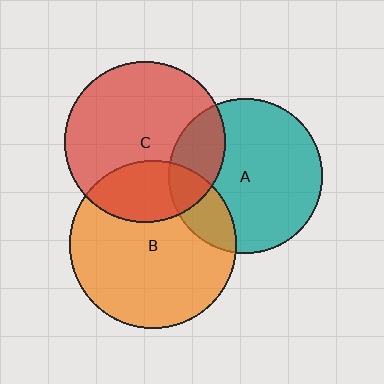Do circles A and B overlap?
Yes.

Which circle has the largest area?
Circle B (orange).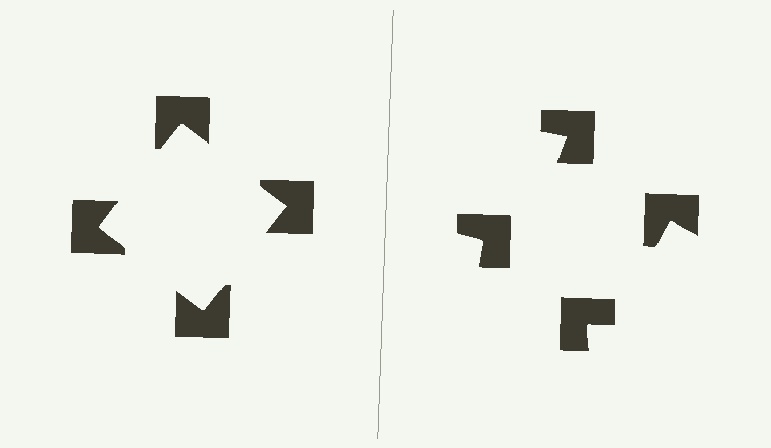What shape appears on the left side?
An illusory square.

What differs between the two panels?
The notched squares are positioned identically on both sides; only the wedge orientations differ. On the left they align to a square; on the right they are misaligned.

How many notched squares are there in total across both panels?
8 — 4 on each side.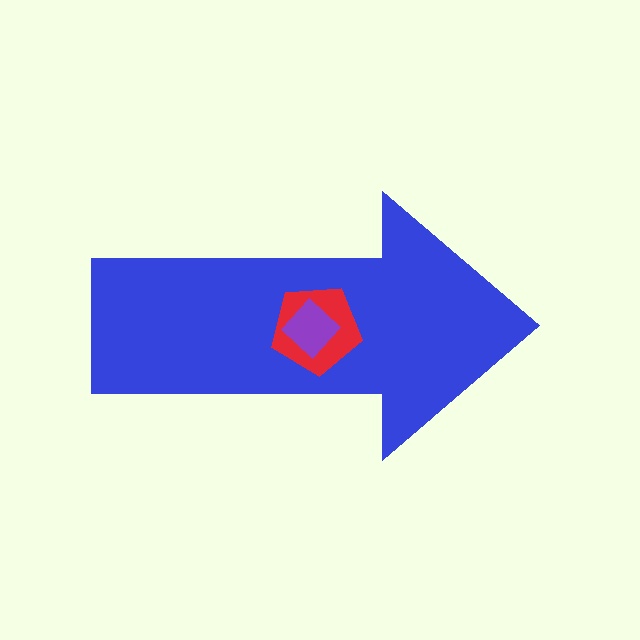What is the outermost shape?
The blue arrow.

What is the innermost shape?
The purple diamond.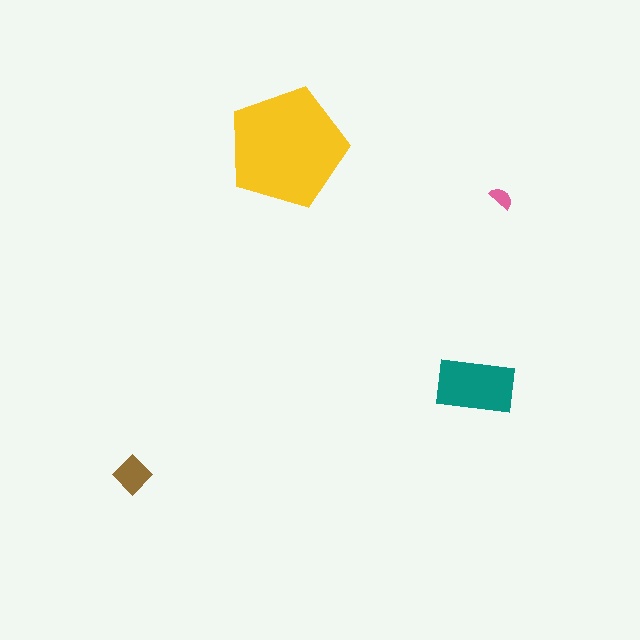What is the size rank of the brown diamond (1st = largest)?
3rd.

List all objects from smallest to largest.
The pink semicircle, the brown diamond, the teal rectangle, the yellow pentagon.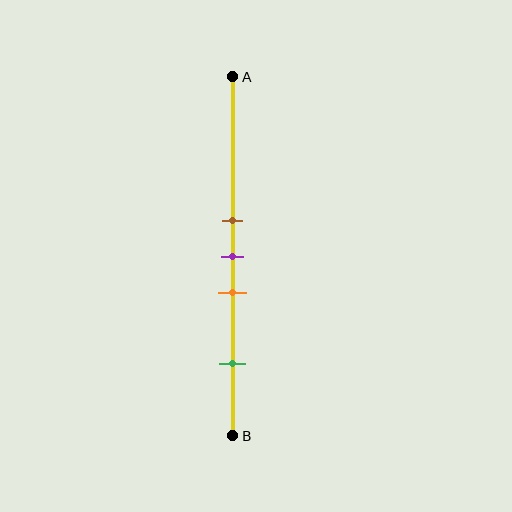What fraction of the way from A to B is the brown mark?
The brown mark is approximately 40% (0.4) of the way from A to B.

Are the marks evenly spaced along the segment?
No, the marks are not evenly spaced.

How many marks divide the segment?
There are 4 marks dividing the segment.